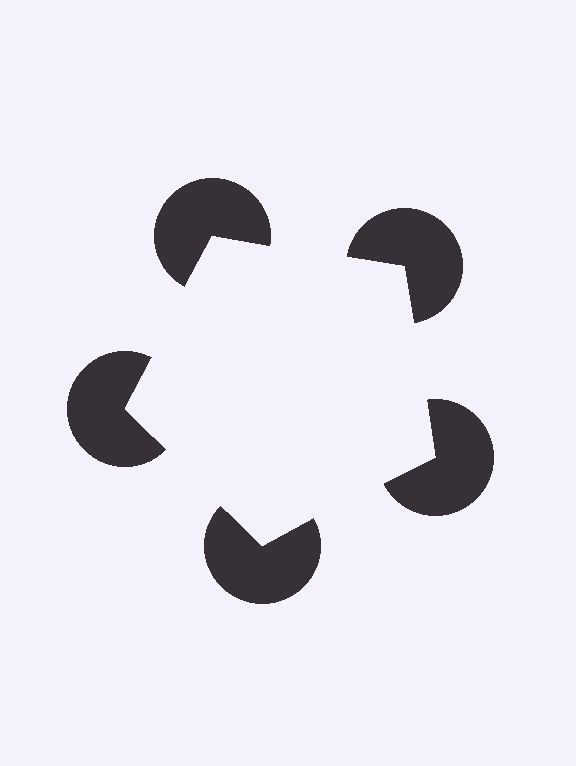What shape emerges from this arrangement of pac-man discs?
An illusory pentagon — its edges are inferred from the aligned wedge cuts in the pac-man discs, not physically drawn.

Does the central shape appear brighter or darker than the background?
It typically appears slightly brighter than the background, even though no actual brightness change is drawn.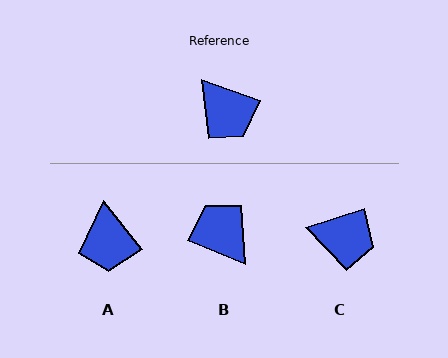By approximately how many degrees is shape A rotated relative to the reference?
Approximately 32 degrees clockwise.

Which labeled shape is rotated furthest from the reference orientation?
B, about 178 degrees away.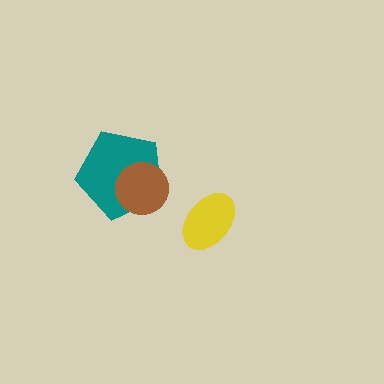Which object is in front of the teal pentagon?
The brown circle is in front of the teal pentagon.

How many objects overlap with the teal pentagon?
1 object overlaps with the teal pentagon.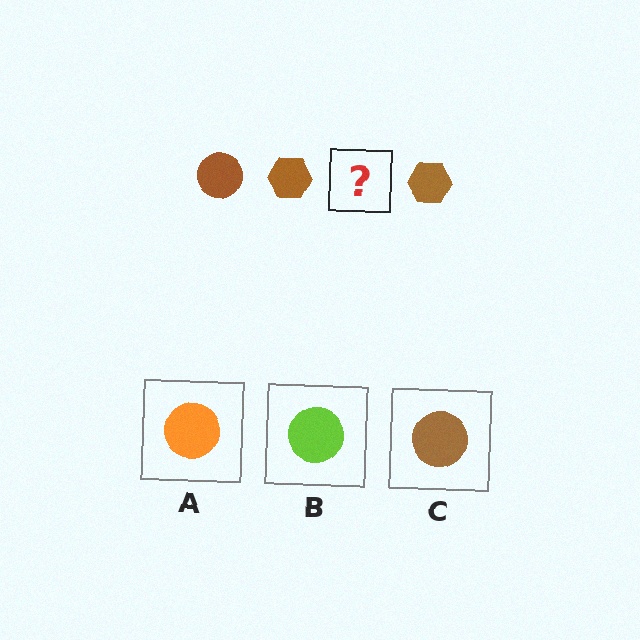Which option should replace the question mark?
Option C.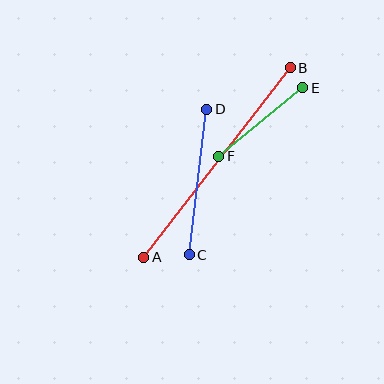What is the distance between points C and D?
The distance is approximately 147 pixels.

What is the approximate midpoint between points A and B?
The midpoint is at approximately (217, 163) pixels.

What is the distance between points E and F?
The distance is approximately 109 pixels.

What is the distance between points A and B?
The distance is approximately 240 pixels.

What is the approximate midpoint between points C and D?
The midpoint is at approximately (198, 182) pixels.